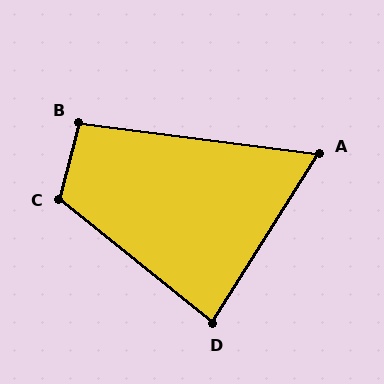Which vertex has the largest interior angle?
C, at approximately 115 degrees.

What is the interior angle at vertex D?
Approximately 83 degrees (acute).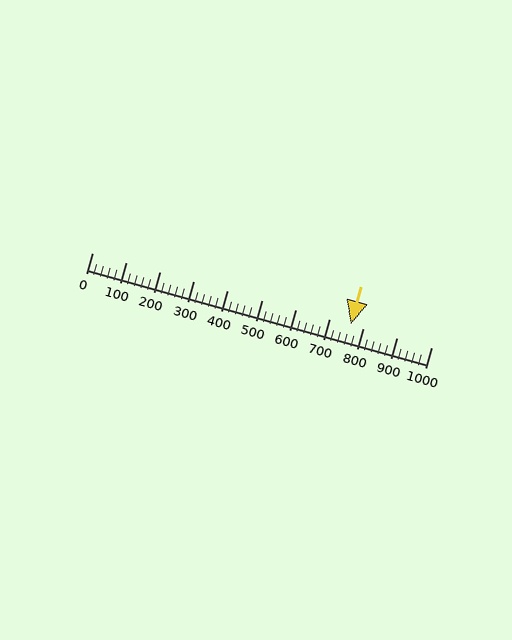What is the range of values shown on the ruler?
The ruler shows values from 0 to 1000.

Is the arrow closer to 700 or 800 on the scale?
The arrow is closer to 800.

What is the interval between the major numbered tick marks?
The major tick marks are spaced 100 units apart.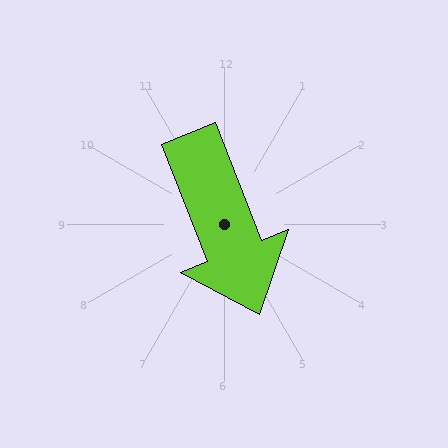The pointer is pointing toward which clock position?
Roughly 5 o'clock.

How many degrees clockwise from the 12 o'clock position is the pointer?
Approximately 158 degrees.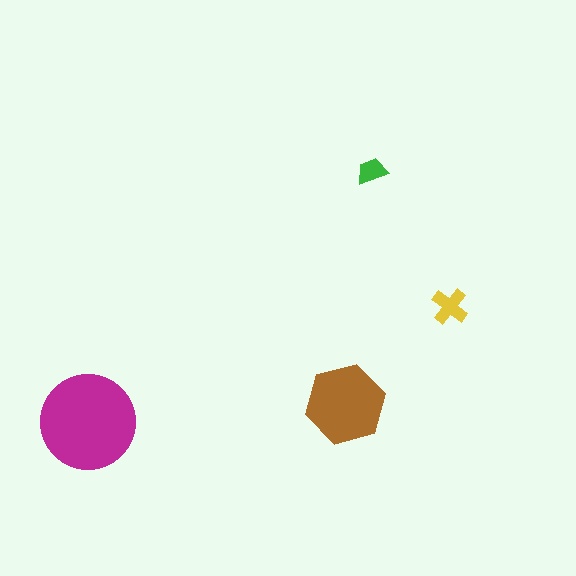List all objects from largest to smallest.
The magenta circle, the brown hexagon, the yellow cross, the green trapezoid.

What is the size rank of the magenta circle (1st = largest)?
1st.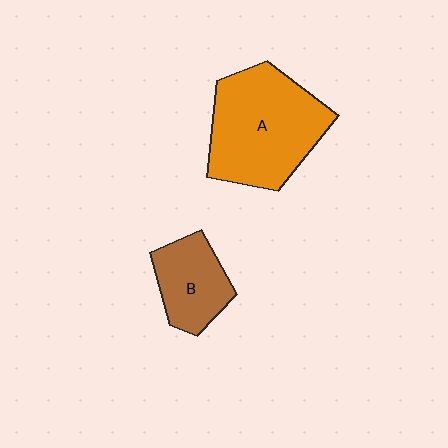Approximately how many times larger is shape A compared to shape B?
Approximately 2.0 times.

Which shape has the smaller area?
Shape B (brown).